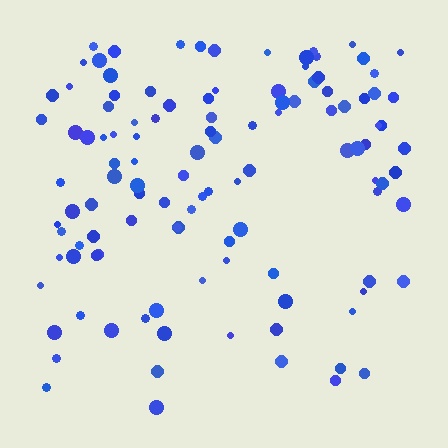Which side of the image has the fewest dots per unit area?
The bottom.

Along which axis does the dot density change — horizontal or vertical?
Vertical.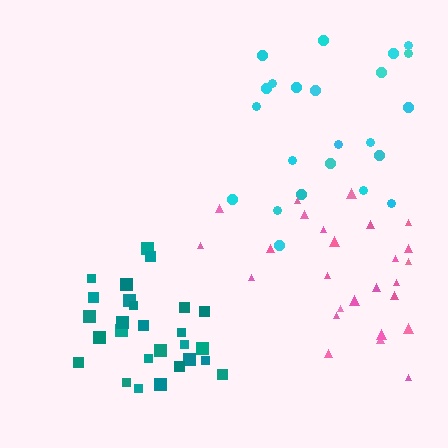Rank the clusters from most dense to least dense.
teal, pink, cyan.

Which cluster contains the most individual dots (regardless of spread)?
Teal (27).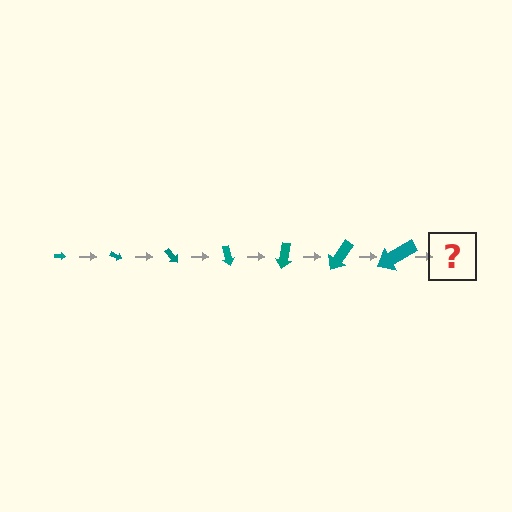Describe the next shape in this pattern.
It should be an arrow, larger than the previous one and rotated 175 degrees from the start.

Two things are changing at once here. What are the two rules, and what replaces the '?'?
The two rules are that the arrow grows larger each step and it rotates 25 degrees each step. The '?' should be an arrow, larger than the previous one and rotated 175 degrees from the start.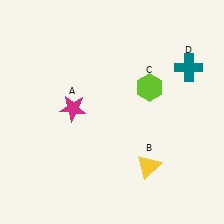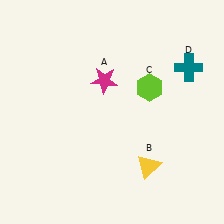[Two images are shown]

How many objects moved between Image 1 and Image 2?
1 object moved between the two images.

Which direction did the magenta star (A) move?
The magenta star (A) moved right.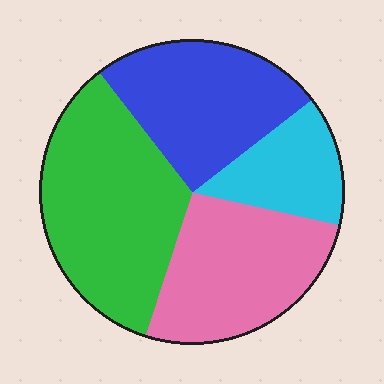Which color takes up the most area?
Green, at roughly 35%.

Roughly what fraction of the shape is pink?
Pink takes up about one quarter (1/4) of the shape.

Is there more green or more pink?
Green.